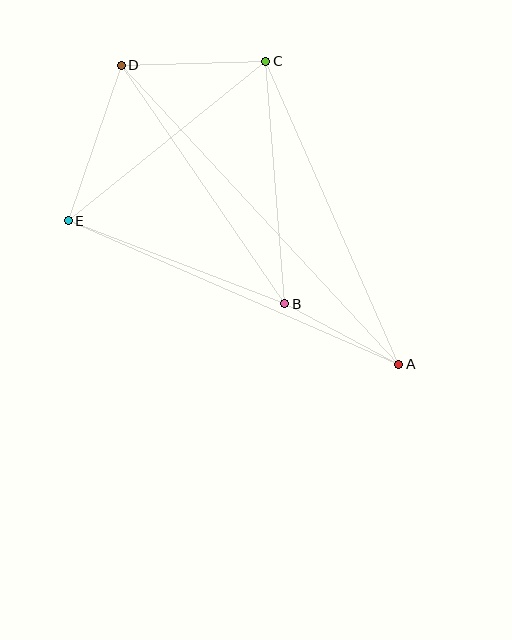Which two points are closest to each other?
Points A and B are closest to each other.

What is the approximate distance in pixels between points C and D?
The distance between C and D is approximately 144 pixels.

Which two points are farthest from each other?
Points A and D are farthest from each other.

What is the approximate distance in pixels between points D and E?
The distance between D and E is approximately 164 pixels.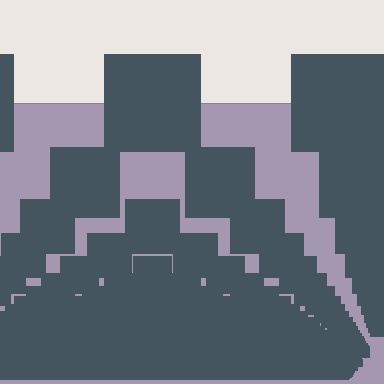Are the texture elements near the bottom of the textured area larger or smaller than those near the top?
Smaller. The gradient is inverted — elements near the bottom are smaller and denser.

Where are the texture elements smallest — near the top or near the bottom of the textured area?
Near the bottom.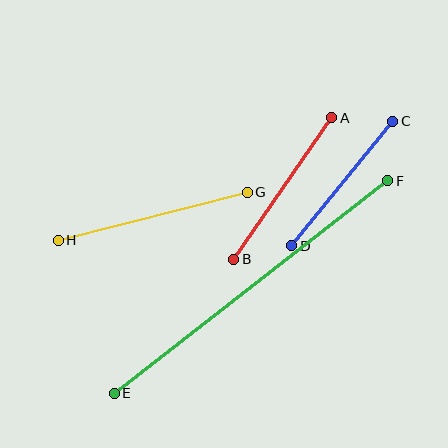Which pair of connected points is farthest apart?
Points E and F are farthest apart.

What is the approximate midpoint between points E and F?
The midpoint is at approximately (251, 287) pixels.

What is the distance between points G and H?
The distance is approximately 195 pixels.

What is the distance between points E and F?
The distance is approximately 347 pixels.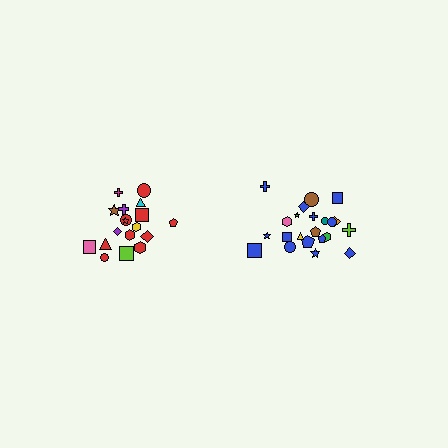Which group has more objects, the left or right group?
The right group.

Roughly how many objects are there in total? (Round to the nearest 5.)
Roughly 40 objects in total.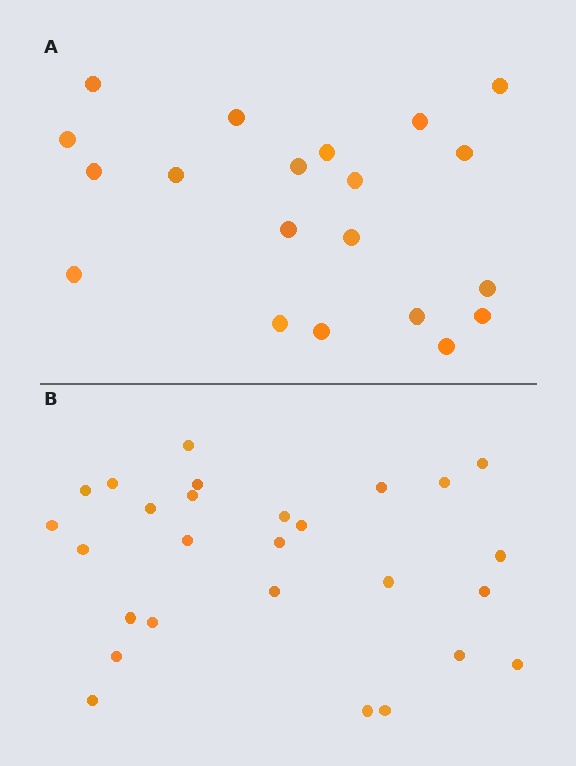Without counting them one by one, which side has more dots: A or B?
Region B (the bottom region) has more dots.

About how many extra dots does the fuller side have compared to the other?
Region B has roughly 8 or so more dots than region A.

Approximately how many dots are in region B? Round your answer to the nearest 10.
About 30 dots. (The exact count is 27, which rounds to 30.)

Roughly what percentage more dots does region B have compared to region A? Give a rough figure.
About 35% more.